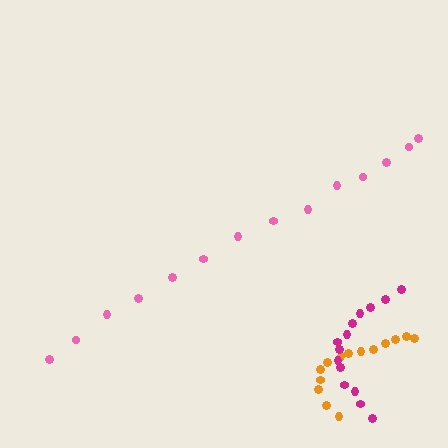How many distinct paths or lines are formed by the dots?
There are 3 distinct paths.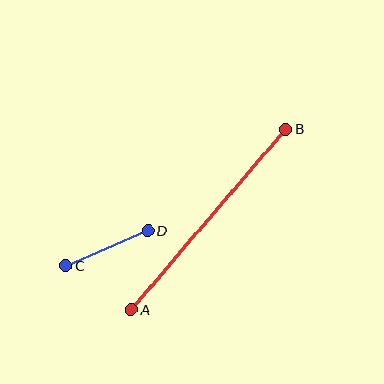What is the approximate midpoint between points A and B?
The midpoint is at approximately (208, 220) pixels.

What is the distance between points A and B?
The distance is approximately 237 pixels.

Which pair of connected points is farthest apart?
Points A and B are farthest apart.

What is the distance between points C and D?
The distance is approximately 89 pixels.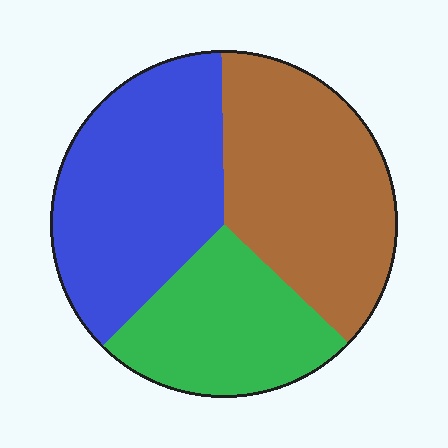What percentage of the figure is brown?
Brown covers roughly 35% of the figure.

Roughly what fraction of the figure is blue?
Blue takes up between a third and a half of the figure.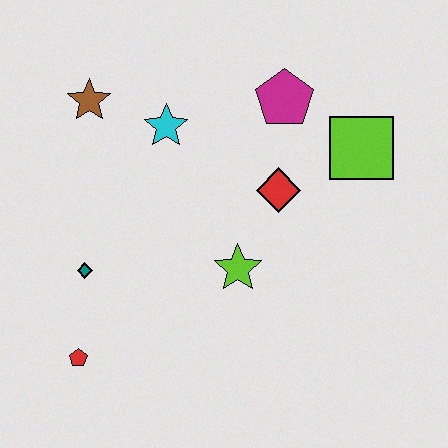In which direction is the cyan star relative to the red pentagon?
The cyan star is above the red pentagon.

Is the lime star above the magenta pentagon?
No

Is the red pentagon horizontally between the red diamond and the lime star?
No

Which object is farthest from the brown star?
The lime square is farthest from the brown star.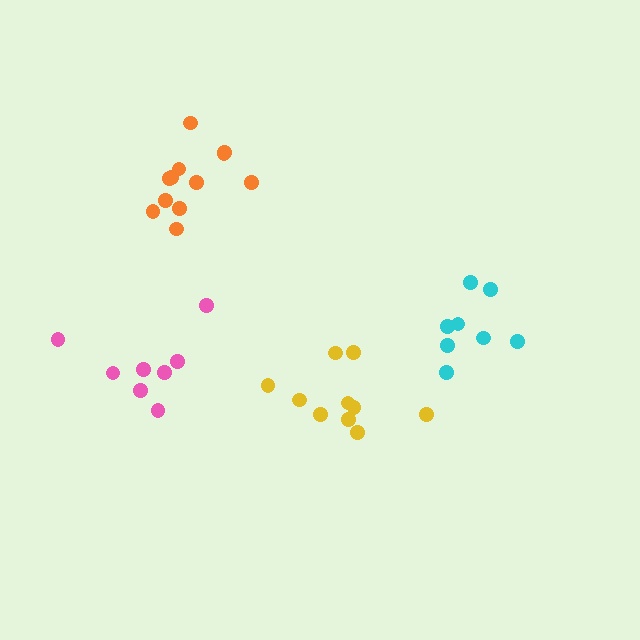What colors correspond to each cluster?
The clusters are colored: cyan, yellow, orange, pink.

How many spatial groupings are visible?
There are 4 spatial groupings.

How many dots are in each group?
Group 1: 8 dots, Group 2: 10 dots, Group 3: 12 dots, Group 4: 8 dots (38 total).